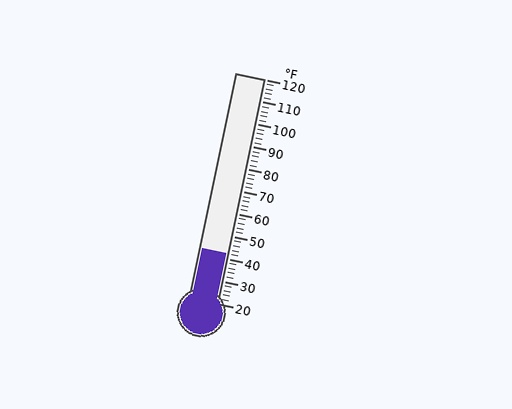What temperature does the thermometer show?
The thermometer shows approximately 42°F.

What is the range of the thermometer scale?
The thermometer scale ranges from 20°F to 120°F.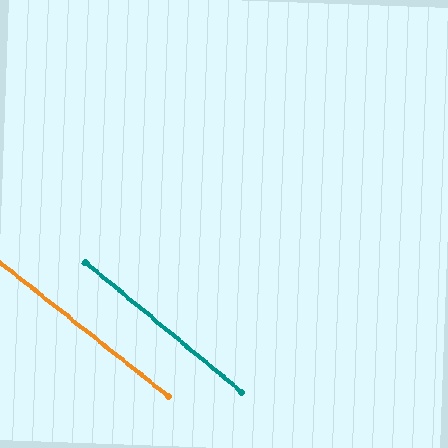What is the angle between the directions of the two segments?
Approximately 1 degree.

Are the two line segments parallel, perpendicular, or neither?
Parallel — their directions differ by only 1.3°.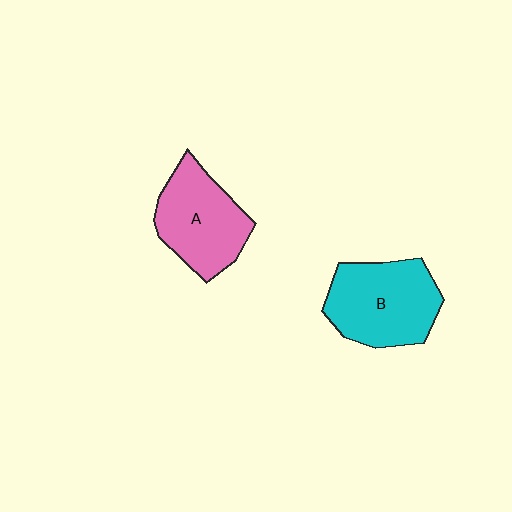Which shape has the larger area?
Shape B (cyan).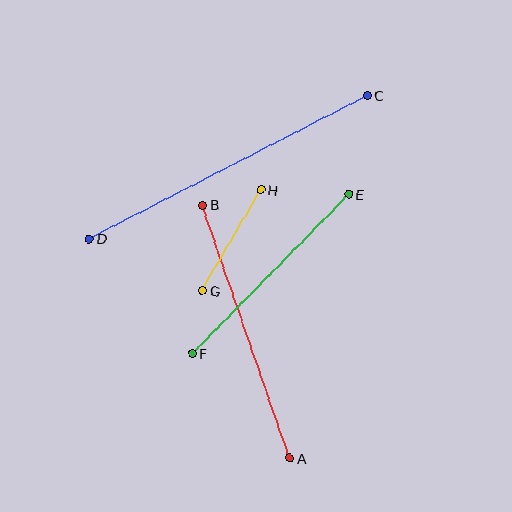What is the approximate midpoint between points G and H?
The midpoint is at approximately (232, 240) pixels.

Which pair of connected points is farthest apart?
Points C and D are farthest apart.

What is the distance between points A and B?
The distance is approximately 267 pixels.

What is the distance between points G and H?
The distance is approximately 117 pixels.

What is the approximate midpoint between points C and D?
The midpoint is at approximately (228, 167) pixels.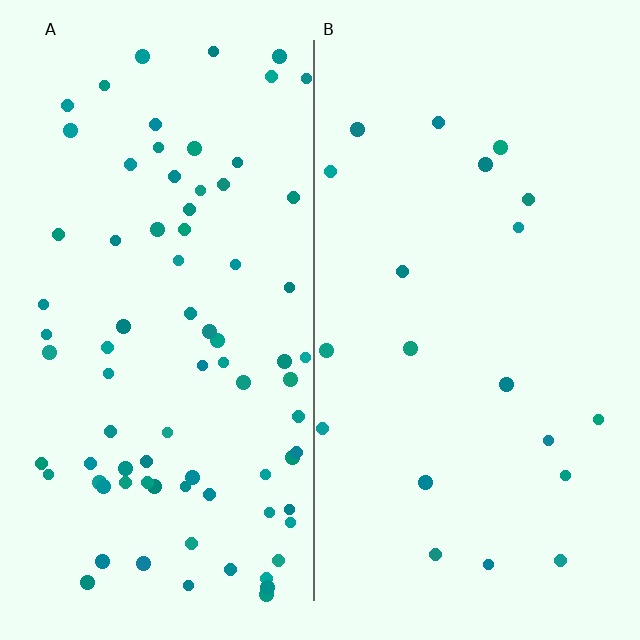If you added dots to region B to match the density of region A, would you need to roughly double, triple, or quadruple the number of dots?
Approximately quadruple.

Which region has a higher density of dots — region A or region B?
A (the left).